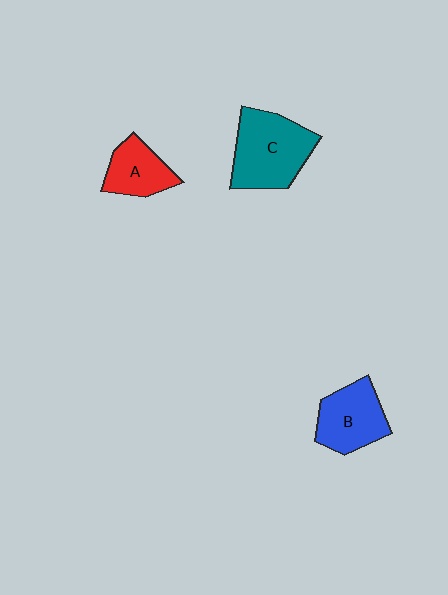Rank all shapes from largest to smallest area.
From largest to smallest: C (teal), B (blue), A (red).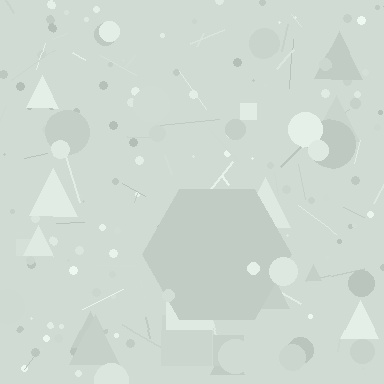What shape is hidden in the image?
A hexagon is hidden in the image.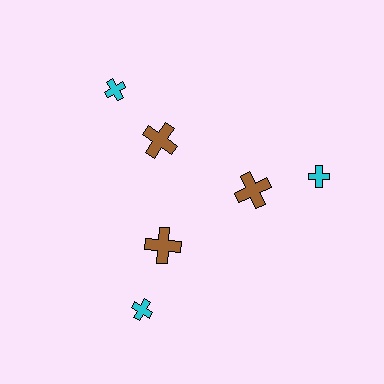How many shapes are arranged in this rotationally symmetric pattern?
There are 6 shapes, arranged in 3 groups of 2.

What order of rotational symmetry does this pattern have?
This pattern has 3-fold rotational symmetry.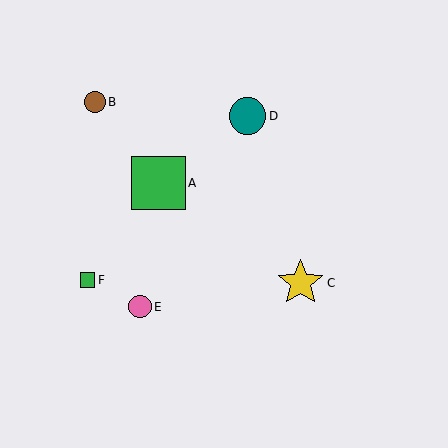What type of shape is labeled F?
Shape F is a green square.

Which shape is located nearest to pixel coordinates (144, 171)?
The green square (labeled A) at (158, 183) is nearest to that location.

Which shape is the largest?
The green square (labeled A) is the largest.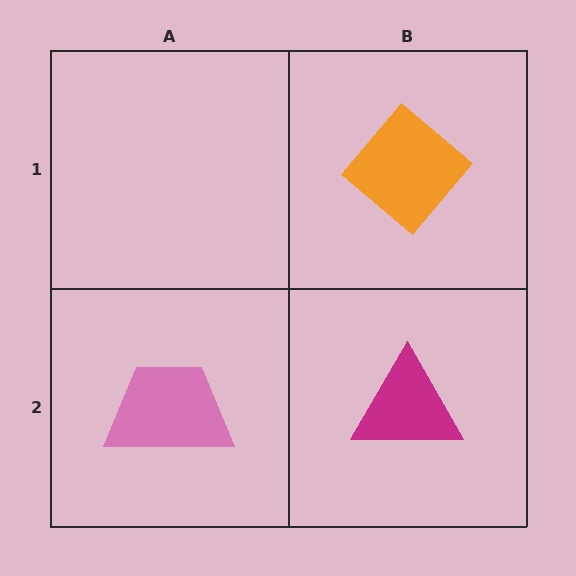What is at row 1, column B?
An orange diamond.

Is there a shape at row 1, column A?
No, that cell is empty.